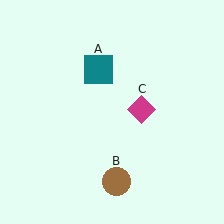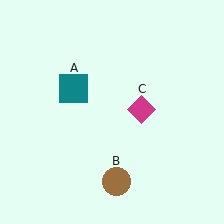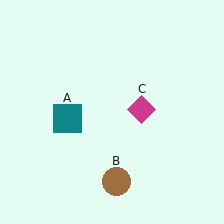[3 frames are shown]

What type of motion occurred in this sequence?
The teal square (object A) rotated counterclockwise around the center of the scene.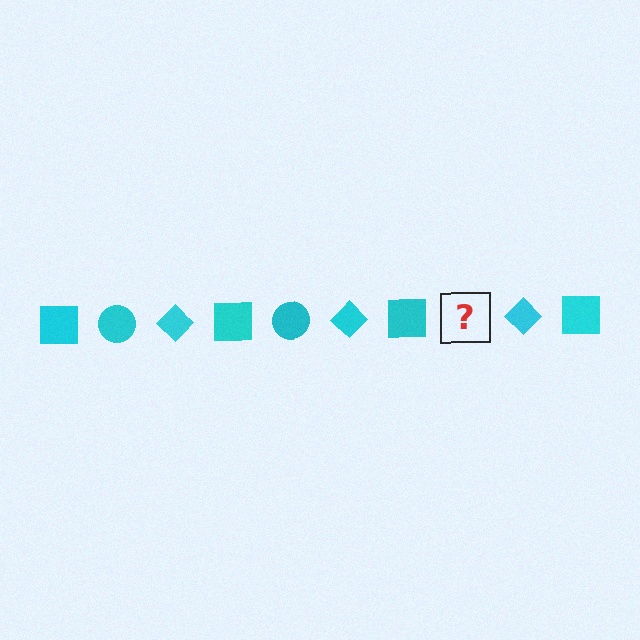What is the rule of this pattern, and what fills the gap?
The rule is that the pattern cycles through square, circle, diamond shapes in cyan. The gap should be filled with a cyan circle.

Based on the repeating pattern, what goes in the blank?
The blank should be a cyan circle.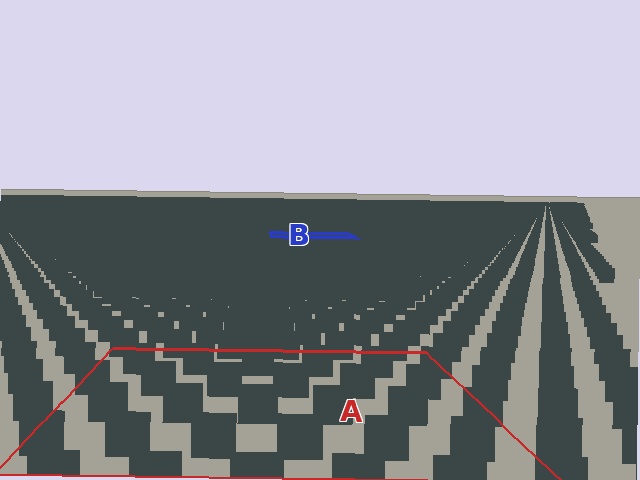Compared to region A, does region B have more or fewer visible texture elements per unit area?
Region B has more texture elements per unit area — they are packed more densely because it is farther away.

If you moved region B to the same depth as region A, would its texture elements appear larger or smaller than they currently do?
They would appear larger. At a closer depth, the same texture elements are projected at a bigger on-screen size.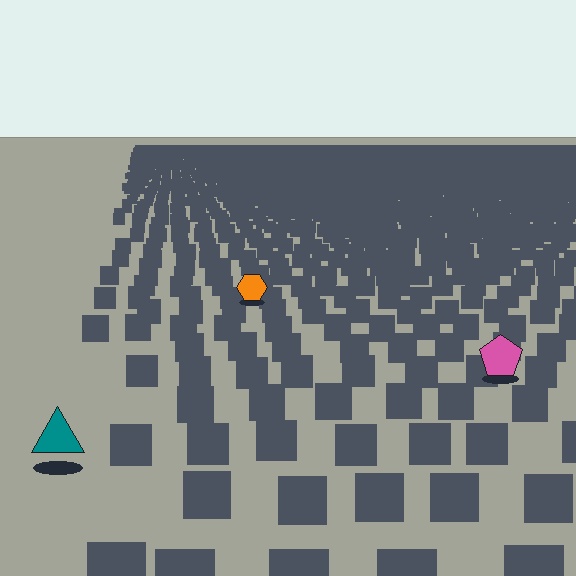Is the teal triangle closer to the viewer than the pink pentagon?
Yes. The teal triangle is closer — you can tell from the texture gradient: the ground texture is coarser near it.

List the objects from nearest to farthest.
From nearest to farthest: the teal triangle, the pink pentagon, the orange hexagon.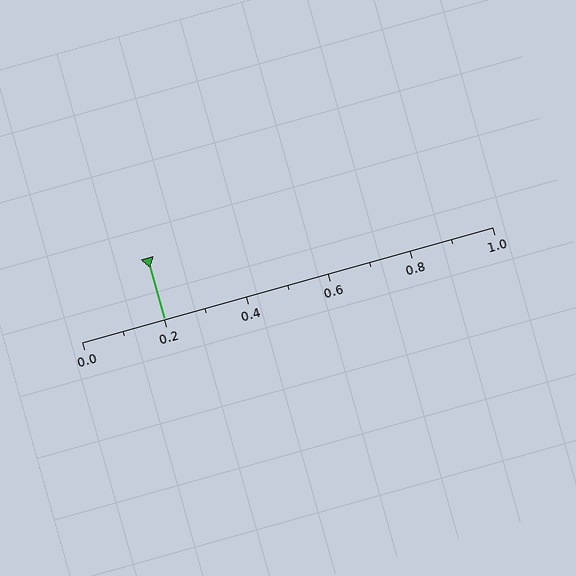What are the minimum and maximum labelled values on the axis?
The axis runs from 0.0 to 1.0.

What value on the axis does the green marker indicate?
The marker indicates approximately 0.2.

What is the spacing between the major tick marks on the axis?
The major ticks are spaced 0.2 apart.